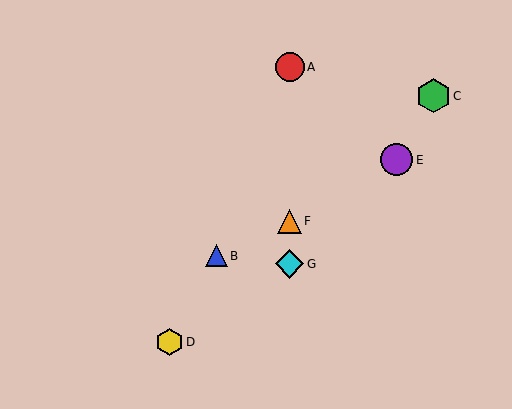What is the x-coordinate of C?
Object C is at x≈433.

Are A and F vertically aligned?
Yes, both are at x≈290.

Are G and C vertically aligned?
No, G is at x≈290 and C is at x≈433.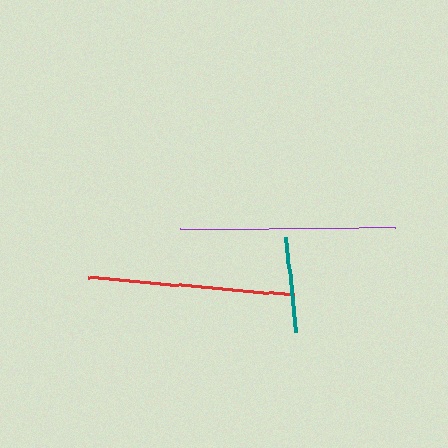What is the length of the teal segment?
The teal segment is approximately 95 pixels long.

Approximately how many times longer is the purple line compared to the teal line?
The purple line is approximately 2.3 times the length of the teal line.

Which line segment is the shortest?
The teal line is the shortest at approximately 95 pixels.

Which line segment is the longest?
The purple line is the longest at approximately 214 pixels.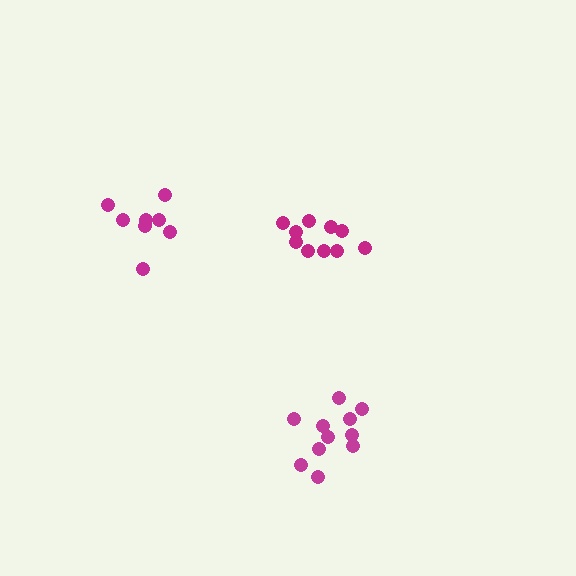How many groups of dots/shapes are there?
There are 3 groups.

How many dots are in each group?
Group 1: 10 dots, Group 2: 8 dots, Group 3: 11 dots (29 total).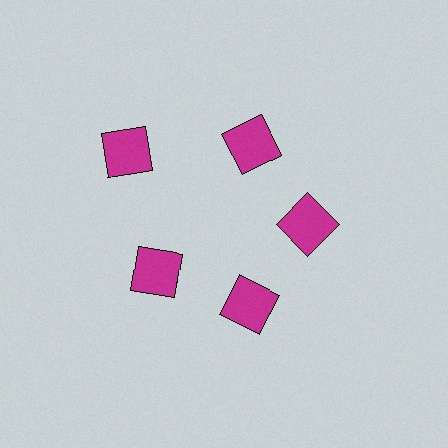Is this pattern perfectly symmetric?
No. The 5 magenta squares are arranged in a ring, but one element near the 10 o'clock position is pushed outward from the center, breaking the 5-fold rotational symmetry.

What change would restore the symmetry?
The symmetry would be restored by moving it inward, back onto the ring so that all 5 squares sit at equal angles and equal distance from the center.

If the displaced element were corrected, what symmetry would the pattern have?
It would have 5-fold rotational symmetry — the pattern would map onto itself every 72 degrees.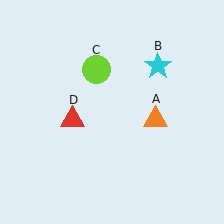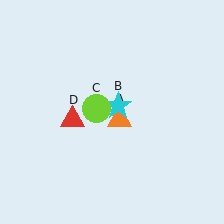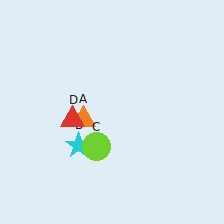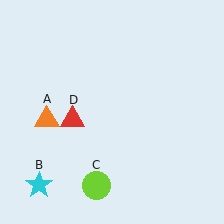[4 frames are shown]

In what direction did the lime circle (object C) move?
The lime circle (object C) moved down.